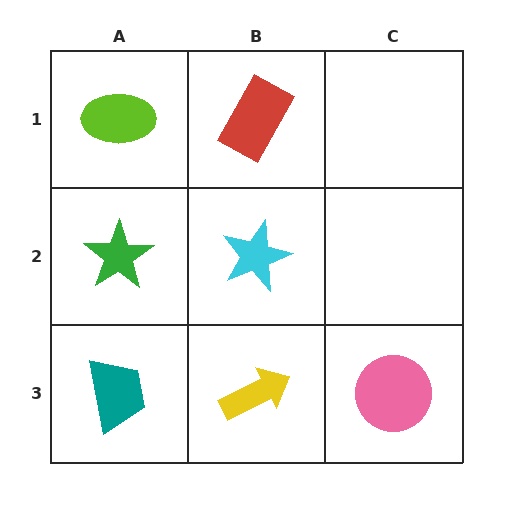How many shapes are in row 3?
3 shapes.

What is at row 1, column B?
A red rectangle.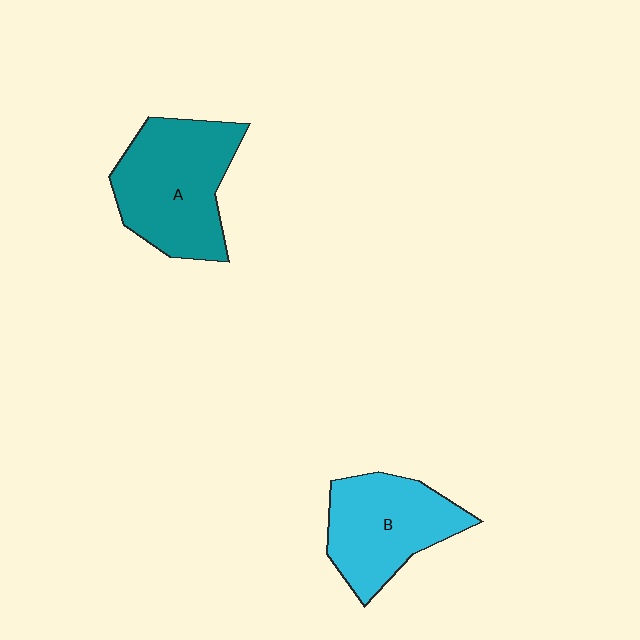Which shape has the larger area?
Shape A (teal).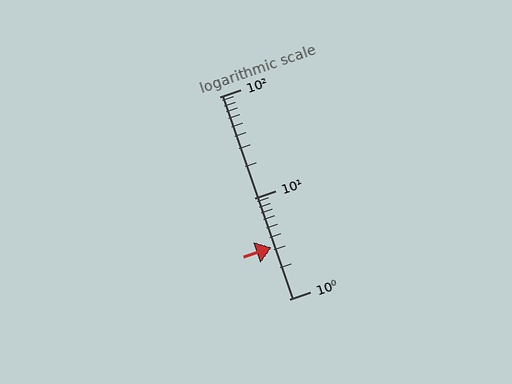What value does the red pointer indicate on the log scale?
The pointer indicates approximately 3.2.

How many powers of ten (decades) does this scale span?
The scale spans 2 decades, from 1 to 100.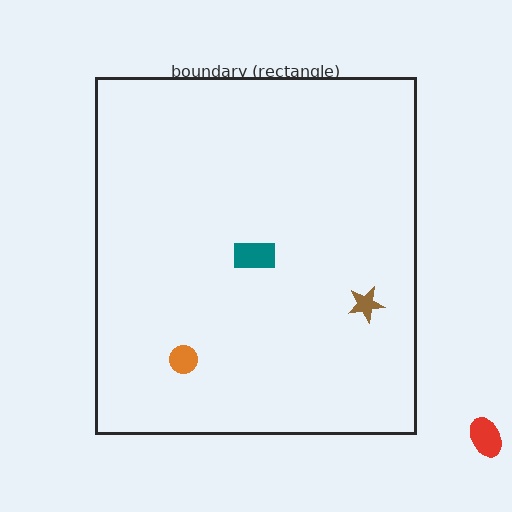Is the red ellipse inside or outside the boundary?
Outside.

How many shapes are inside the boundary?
3 inside, 1 outside.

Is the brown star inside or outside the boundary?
Inside.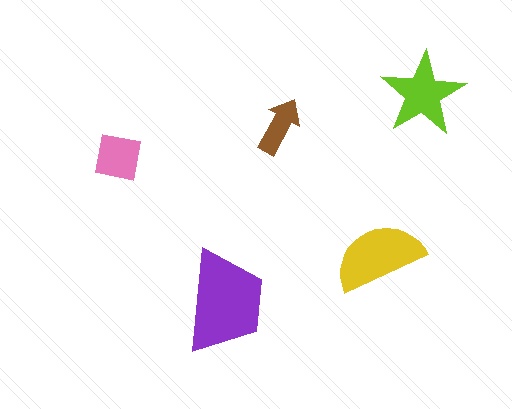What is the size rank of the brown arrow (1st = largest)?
5th.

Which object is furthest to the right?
The lime star is rightmost.